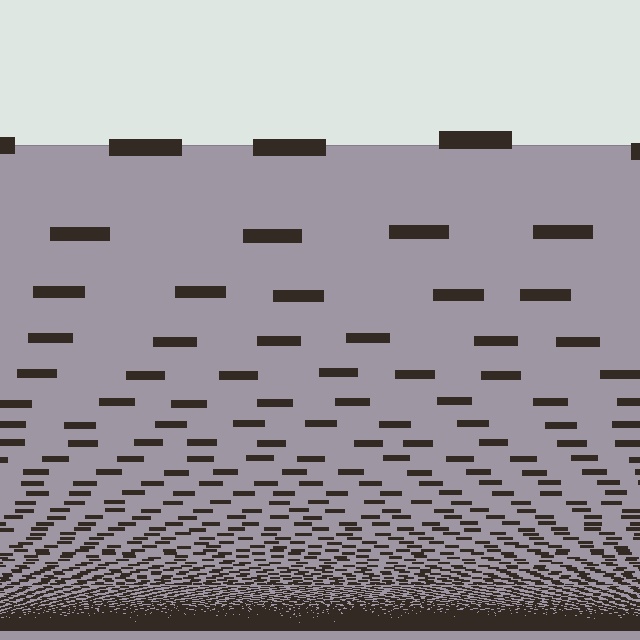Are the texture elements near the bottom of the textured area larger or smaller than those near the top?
Smaller. The gradient is inverted — elements near the bottom are smaller and denser.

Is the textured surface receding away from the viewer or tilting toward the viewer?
The surface appears to tilt toward the viewer. Texture elements get larger and sparser toward the top.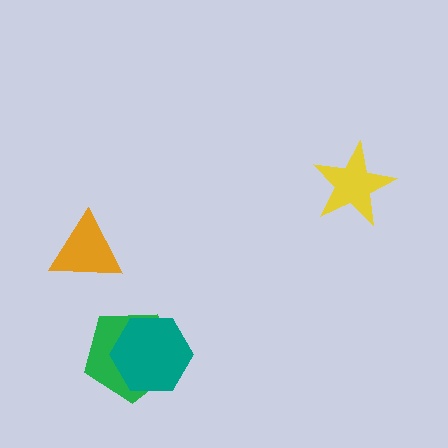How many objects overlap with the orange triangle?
0 objects overlap with the orange triangle.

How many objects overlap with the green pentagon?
1 object overlaps with the green pentagon.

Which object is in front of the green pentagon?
The teal hexagon is in front of the green pentagon.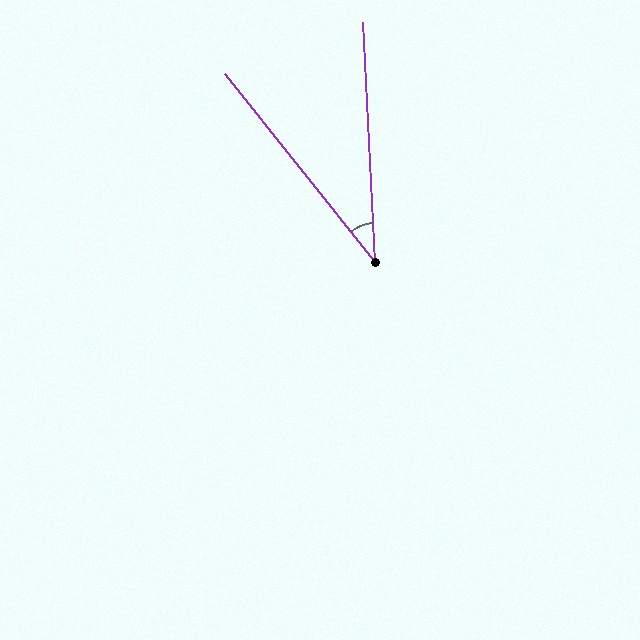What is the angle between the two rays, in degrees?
Approximately 36 degrees.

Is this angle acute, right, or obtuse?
It is acute.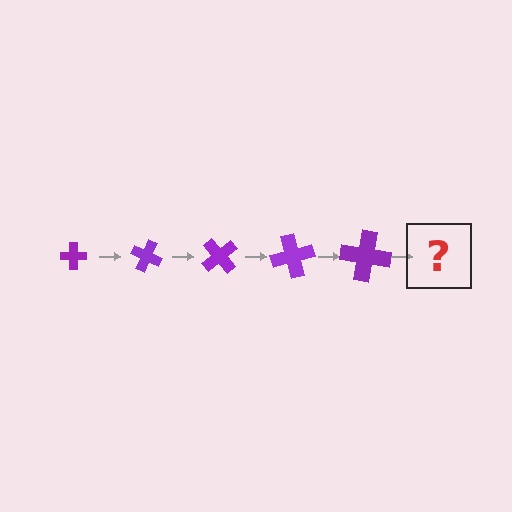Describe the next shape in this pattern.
It should be a cross, larger than the previous one and rotated 125 degrees from the start.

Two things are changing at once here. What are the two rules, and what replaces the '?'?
The two rules are that the cross grows larger each step and it rotates 25 degrees each step. The '?' should be a cross, larger than the previous one and rotated 125 degrees from the start.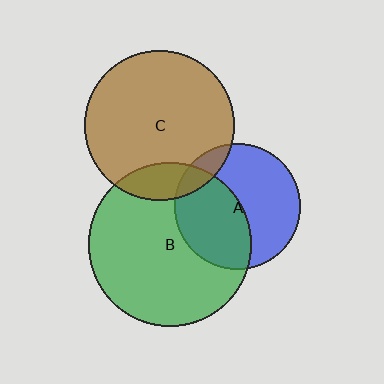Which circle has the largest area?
Circle B (green).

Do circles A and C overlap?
Yes.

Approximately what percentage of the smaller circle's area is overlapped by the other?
Approximately 10%.